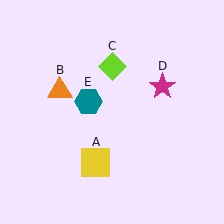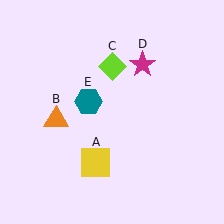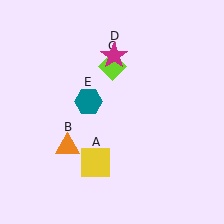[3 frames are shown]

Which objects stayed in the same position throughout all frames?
Yellow square (object A) and lime diamond (object C) and teal hexagon (object E) remained stationary.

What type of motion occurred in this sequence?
The orange triangle (object B), magenta star (object D) rotated counterclockwise around the center of the scene.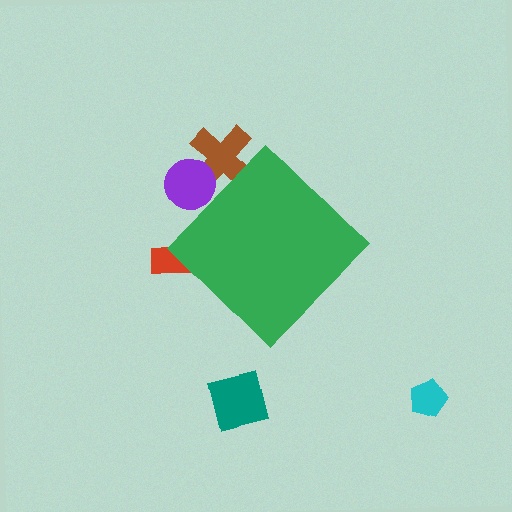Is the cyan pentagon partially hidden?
No, the cyan pentagon is fully visible.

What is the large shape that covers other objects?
A green diamond.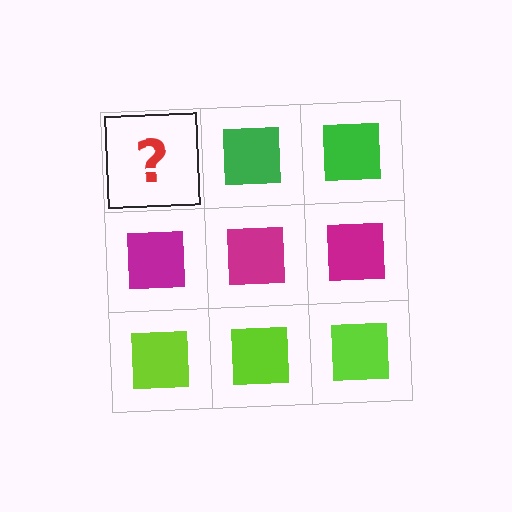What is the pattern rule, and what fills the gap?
The rule is that each row has a consistent color. The gap should be filled with a green square.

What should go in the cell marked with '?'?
The missing cell should contain a green square.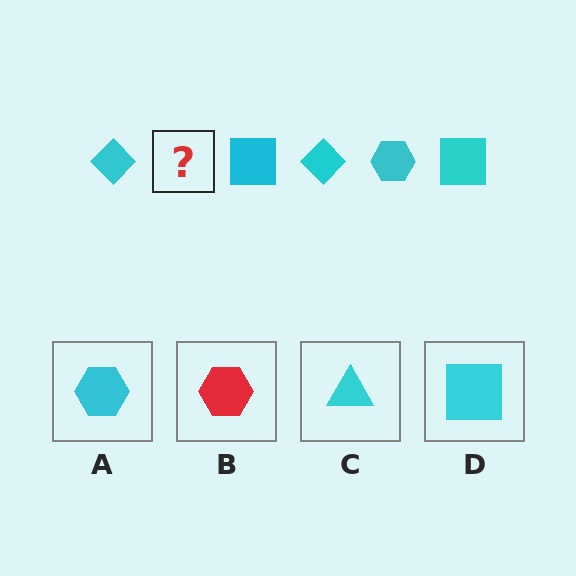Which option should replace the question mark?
Option A.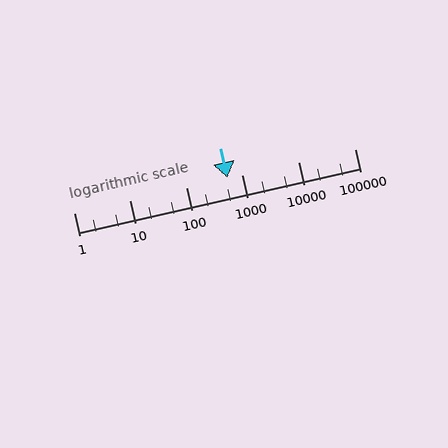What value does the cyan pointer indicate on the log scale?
The pointer indicates approximately 540.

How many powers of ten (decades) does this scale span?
The scale spans 5 decades, from 1 to 100000.